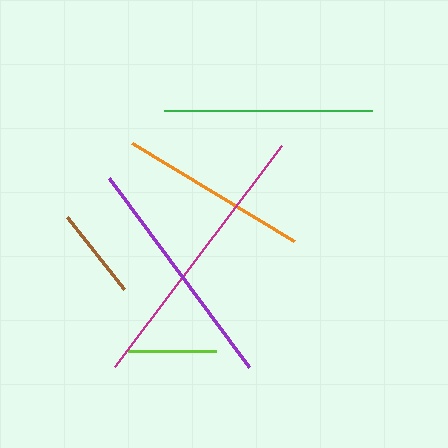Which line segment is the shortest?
The lime line is the shortest at approximately 88 pixels.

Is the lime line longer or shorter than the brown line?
The brown line is longer than the lime line.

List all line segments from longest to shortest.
From longest to shortest: magenta, purple, green, orange, brown, lime.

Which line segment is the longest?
The magenta line is the longest at approximately 277 pixels.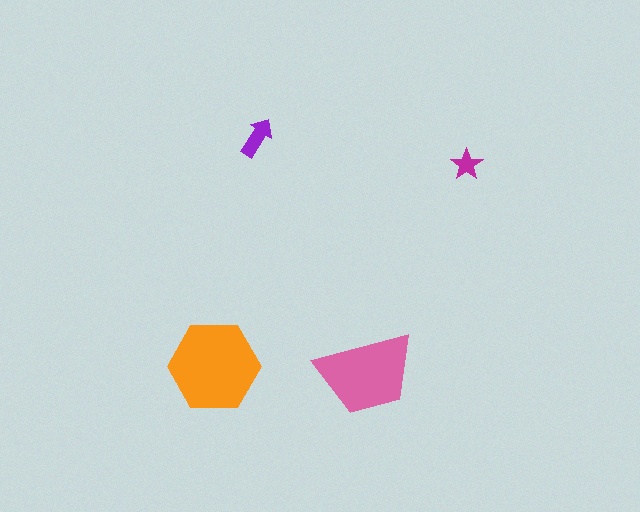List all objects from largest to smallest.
The orange hexagon, the pink trapezoid, the purple arrow, the magenta star.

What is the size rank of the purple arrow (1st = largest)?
3rd.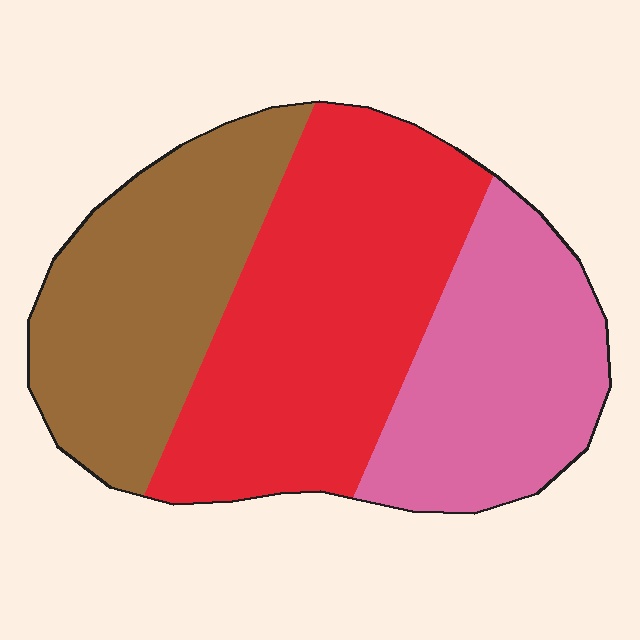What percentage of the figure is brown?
Brown covers about 30% of the figure.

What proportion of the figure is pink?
Pink covers roughly 30% of the figure.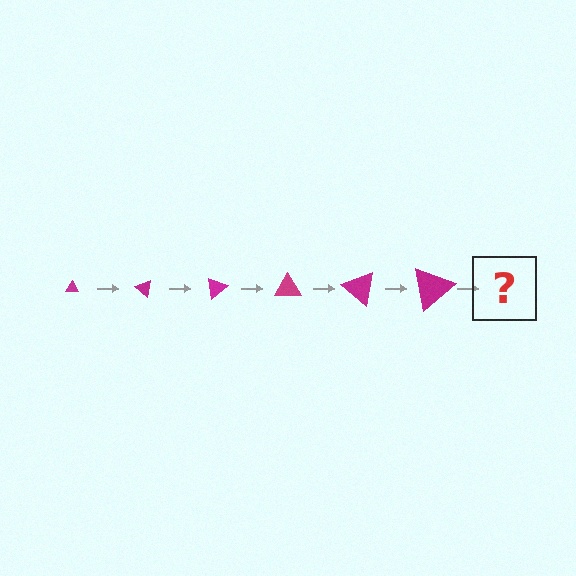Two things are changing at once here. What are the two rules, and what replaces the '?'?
The two rules are that the triangle grows larger each step and it rotates 40 degrees each step. The '?' should be a triangle, larger than the previous one and rotated 240 degrees from the start.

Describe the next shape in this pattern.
It should be a triangle, larger than the previous one and rotated 240 degrees from the start.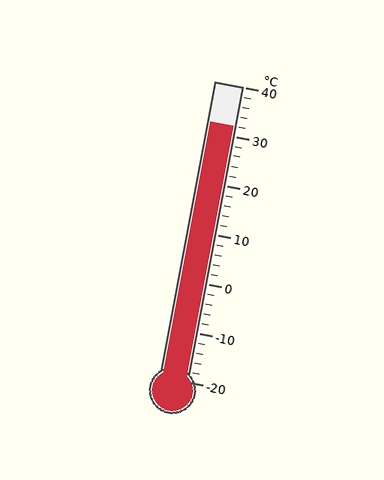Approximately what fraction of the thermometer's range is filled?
The thermometer is filled to approximately 85% of its range.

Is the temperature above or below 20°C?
The temperature is above 20°C.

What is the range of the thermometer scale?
The thermometer scale ranges from -20°C to 40°C.